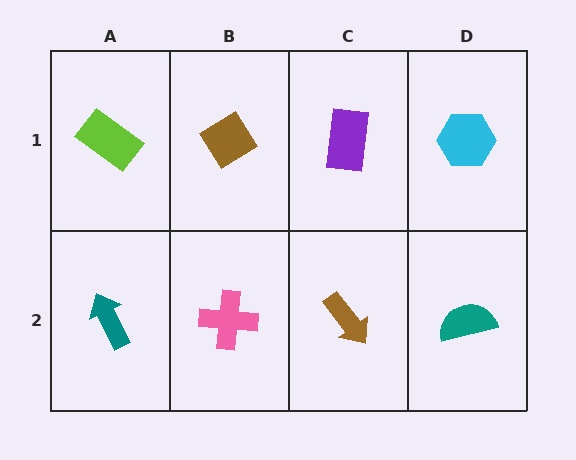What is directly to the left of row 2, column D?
A brown arrow.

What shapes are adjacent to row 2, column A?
A lime rectangle (row 1, column A), a pink cross (row 2, column B).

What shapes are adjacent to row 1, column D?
A teal semicircle (row 2, column D), a purple rectangle (row 1, column C).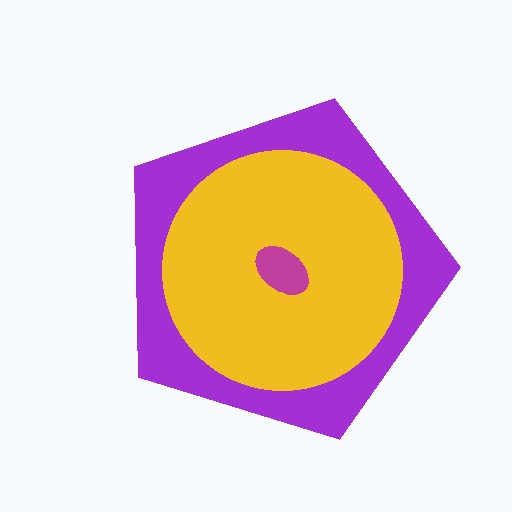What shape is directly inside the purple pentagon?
The yellow circle.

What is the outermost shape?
The purple pentagon.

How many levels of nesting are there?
3.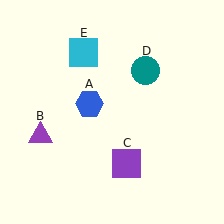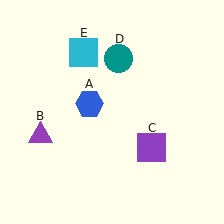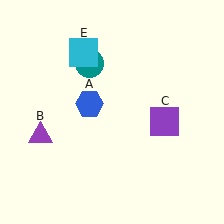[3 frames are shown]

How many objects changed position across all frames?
2 objects changed position: purple square (object C), teal circle (object D).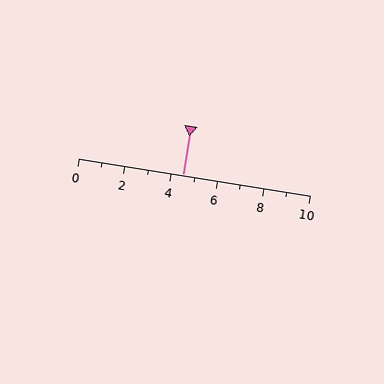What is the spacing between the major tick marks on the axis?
The major ticks are spaced 2 apart.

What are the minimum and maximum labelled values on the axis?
The axis runs from 0 to 10.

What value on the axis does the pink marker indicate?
The marker indicates approximately 4.5.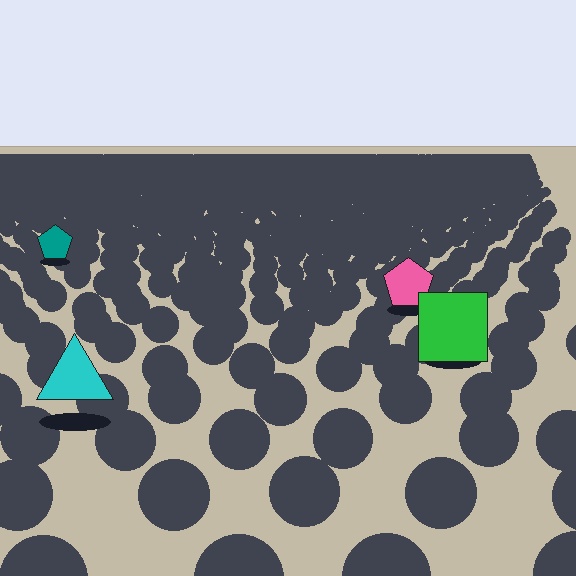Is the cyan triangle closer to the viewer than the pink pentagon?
Yes. The cyan triangle is closer — you can tell from the texture gradient: the ground texture is coarser near it.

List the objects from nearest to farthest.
From nearest to farthest: the cyan triangle, the green square, the pink pentagon, the teal pentagon.